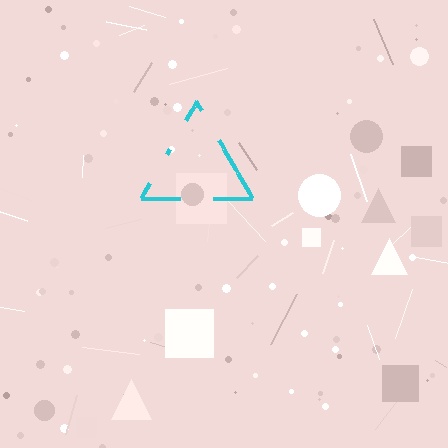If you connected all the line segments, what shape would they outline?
They would outline a triangle.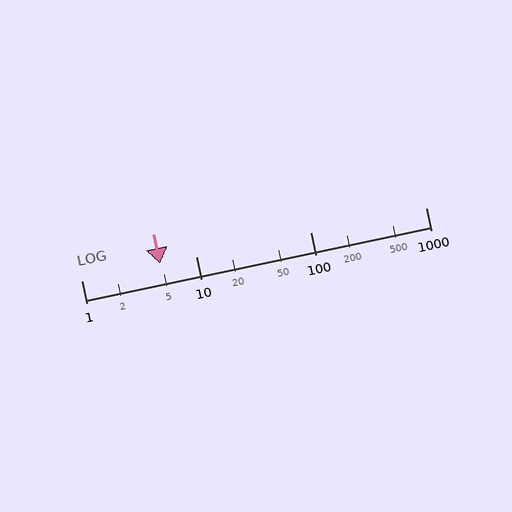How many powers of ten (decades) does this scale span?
The scale spans 3 decades, from 1 to 1000.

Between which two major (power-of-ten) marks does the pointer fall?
The pointer is between 1 and 10.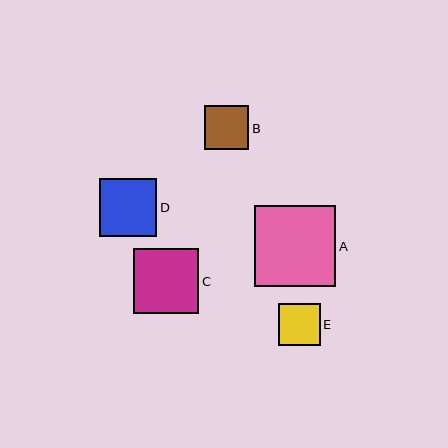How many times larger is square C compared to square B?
Square C is approximately 1.5 times the size of square B.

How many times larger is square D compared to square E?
Square D is approximately 1.4 times the size of square E.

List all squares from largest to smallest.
From largest to smallest: A, C, D, B, E.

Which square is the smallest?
Square E is the smallest with a size of approximately 42 pixels.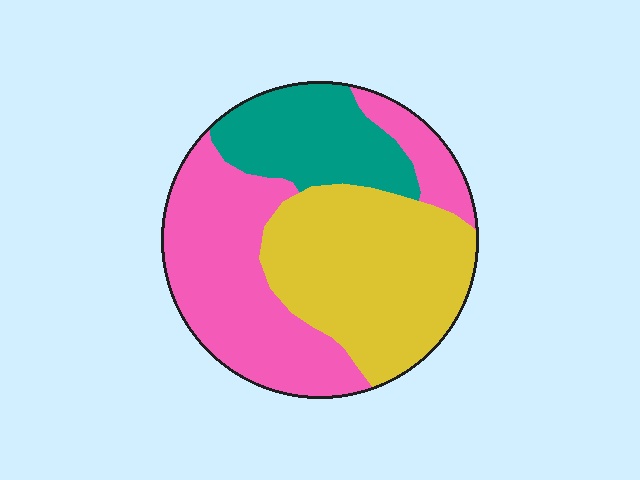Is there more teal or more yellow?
Yellow.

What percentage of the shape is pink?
Pink covers 41% of the shape.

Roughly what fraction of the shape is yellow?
Yellow covers around 40% of the shape.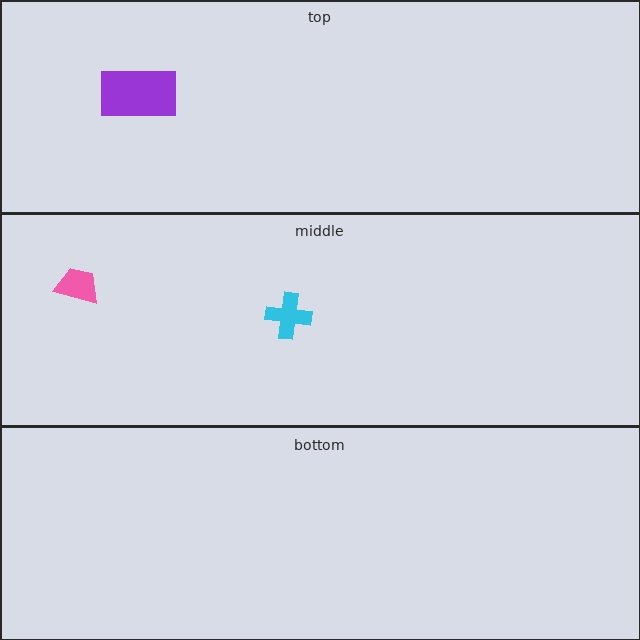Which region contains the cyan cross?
The middle region.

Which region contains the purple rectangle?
The top region.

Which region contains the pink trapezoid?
The middle region.